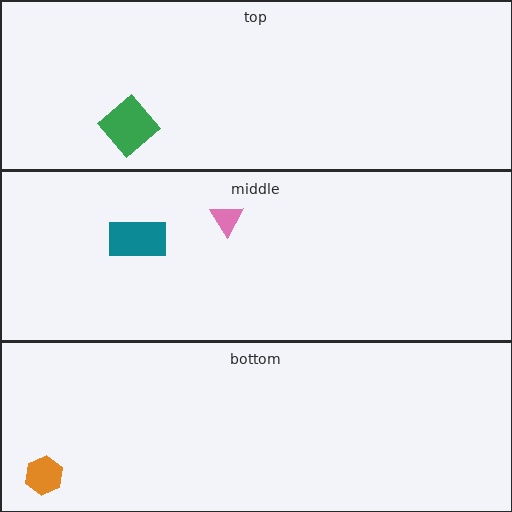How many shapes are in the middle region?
2.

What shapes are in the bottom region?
The orange hexagon.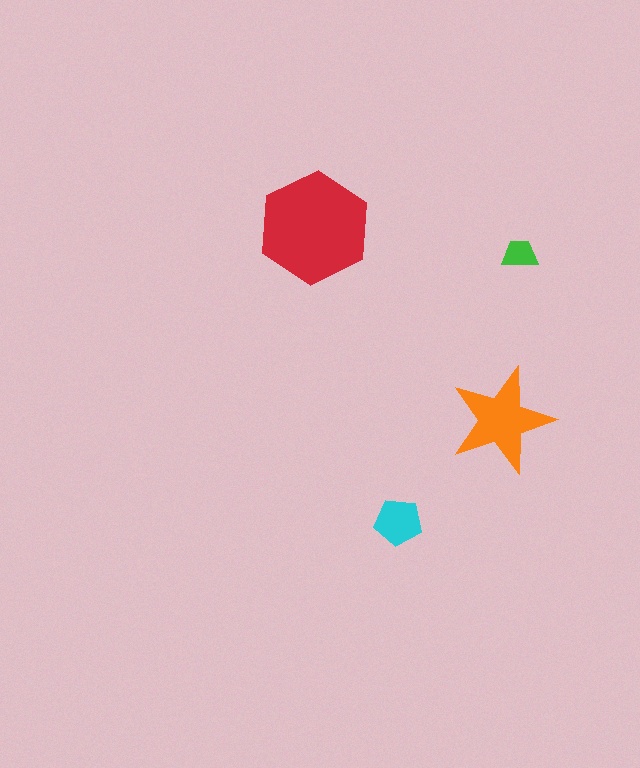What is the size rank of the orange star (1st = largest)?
2nd.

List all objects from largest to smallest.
The red hexagon, the orange star, the cyan pentagon, the green trapezoid.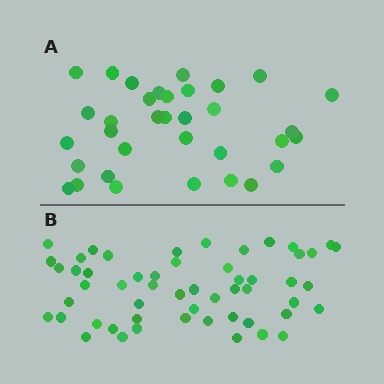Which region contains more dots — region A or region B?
Region B (the bottom region) has more dots.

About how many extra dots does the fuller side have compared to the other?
Region B has approximately 20 more dots than region A.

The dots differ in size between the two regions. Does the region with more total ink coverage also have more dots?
No. Region A has more total ink coverage because its dots are larger, but region B actually contains more individual dots. Total area can be misleading — the number of items is what matters here.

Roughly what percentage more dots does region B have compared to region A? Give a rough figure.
About 60% more.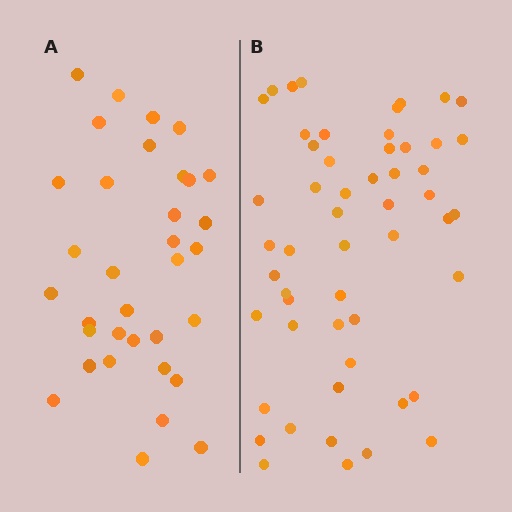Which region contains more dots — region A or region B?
Region B (the right region) has more dots.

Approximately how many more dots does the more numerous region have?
Region B has approximately 20 more dots than region A.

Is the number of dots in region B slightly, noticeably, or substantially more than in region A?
Region B has substantially more. The ratio is roughly 1.6 to 1.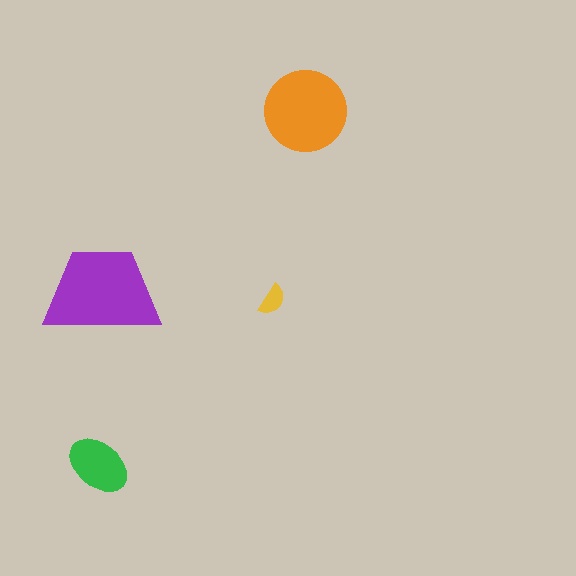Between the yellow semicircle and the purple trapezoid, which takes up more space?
The purple trapezoid.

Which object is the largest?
The purple trapezoid.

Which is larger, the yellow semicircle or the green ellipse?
The green ellipse.